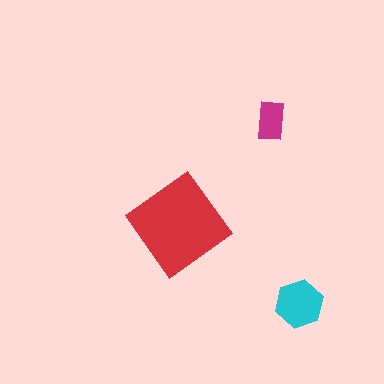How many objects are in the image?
There are 3 objects in the image.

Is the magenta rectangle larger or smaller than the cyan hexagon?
Smaller.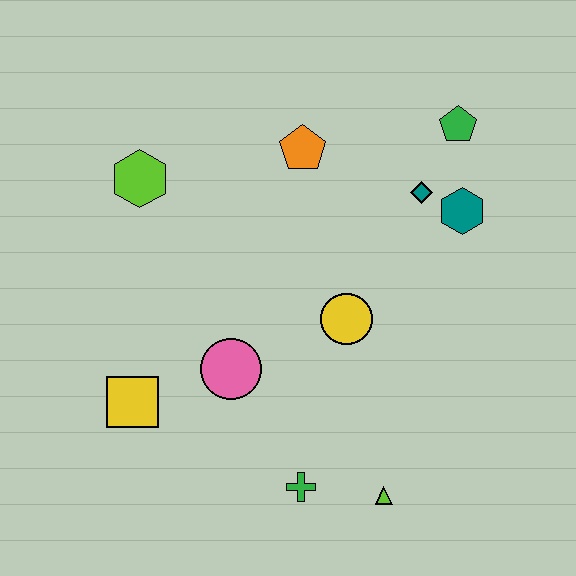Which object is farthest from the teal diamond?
The yellow square is farthest from the teal diamond.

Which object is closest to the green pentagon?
The teal diamond is closest to the green pentagon.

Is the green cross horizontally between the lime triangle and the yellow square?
Yes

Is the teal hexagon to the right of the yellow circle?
Yes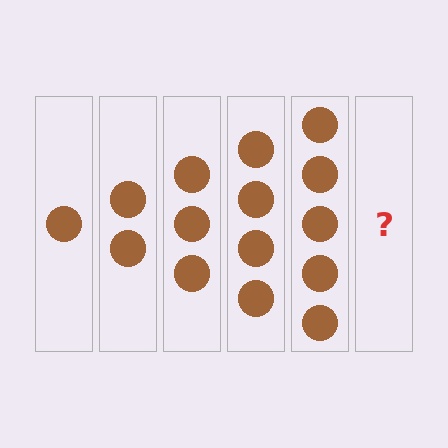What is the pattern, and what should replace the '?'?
The pattern is that each step adds one more circle. The '?' should be 6 circles.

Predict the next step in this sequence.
The next step is 6 circles.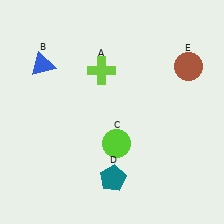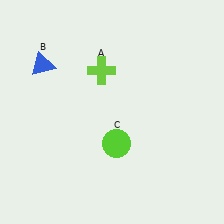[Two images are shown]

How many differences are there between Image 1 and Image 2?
There are 2 differences between the two images.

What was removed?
The brown circle (E), the teal pentagon (D) were removed in Image 2.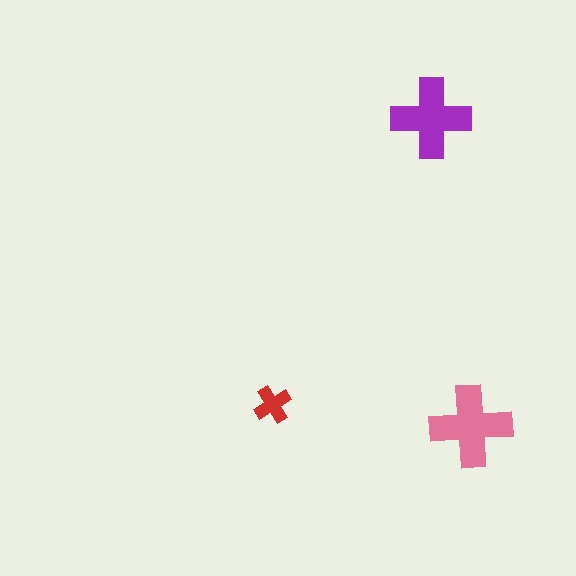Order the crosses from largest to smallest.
the pink one, the purple one, the red one.